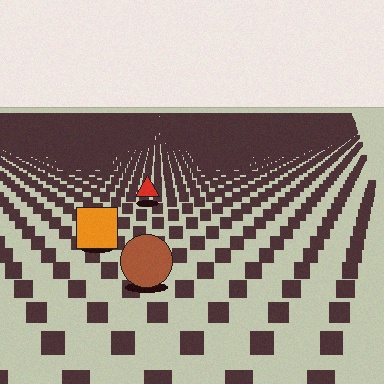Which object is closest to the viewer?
The brown circle is closest. The texture marks near it are larger and more spread out.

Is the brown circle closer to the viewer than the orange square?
Yes. The brown circle is closer — you can tell from the texture gradient: the ground texture is coarser near it.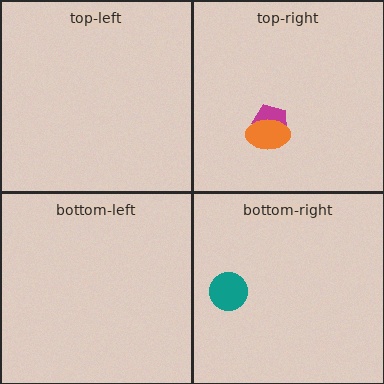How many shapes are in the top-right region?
2.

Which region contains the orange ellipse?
The top-right region.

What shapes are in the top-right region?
The magenta pentagon, the orange ellipse.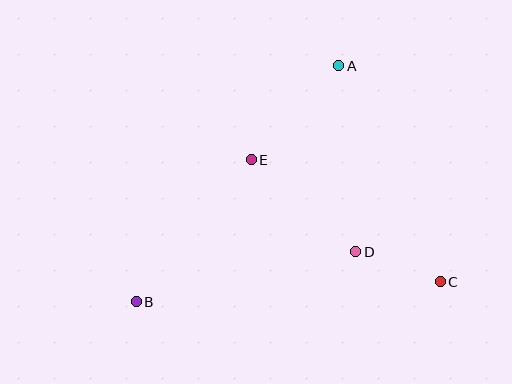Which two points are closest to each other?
Points C and D are closest to each other.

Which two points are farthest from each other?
Points A and B are farthest from each other.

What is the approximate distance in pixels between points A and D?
The distance between A and D is approximately 187 pixels.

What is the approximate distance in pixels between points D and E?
The distance between D and E is approximately 139 pixels.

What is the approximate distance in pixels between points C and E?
The distance between C and E is approximately 225 pixels.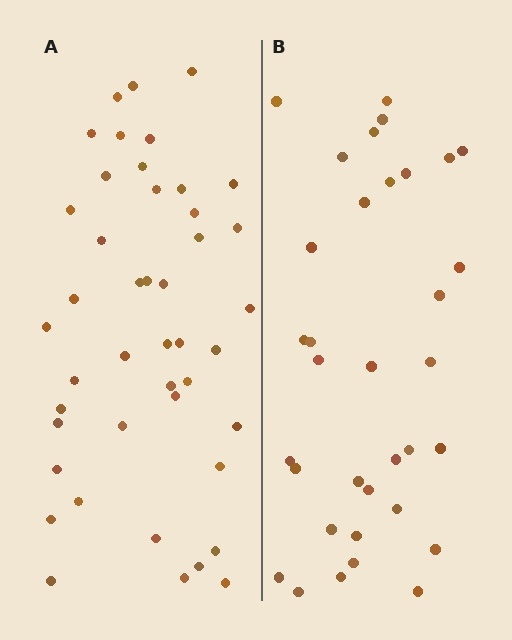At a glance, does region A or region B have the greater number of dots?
Region A (the left region) has more dots.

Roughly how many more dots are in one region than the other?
Region A has roughly 10 or so more dots than region B.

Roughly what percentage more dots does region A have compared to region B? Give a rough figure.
About 30% more.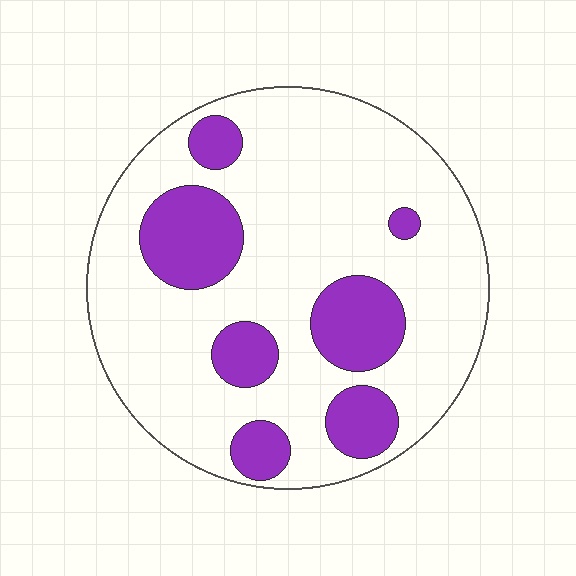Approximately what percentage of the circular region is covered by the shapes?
Approximately 25%.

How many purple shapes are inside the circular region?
7.